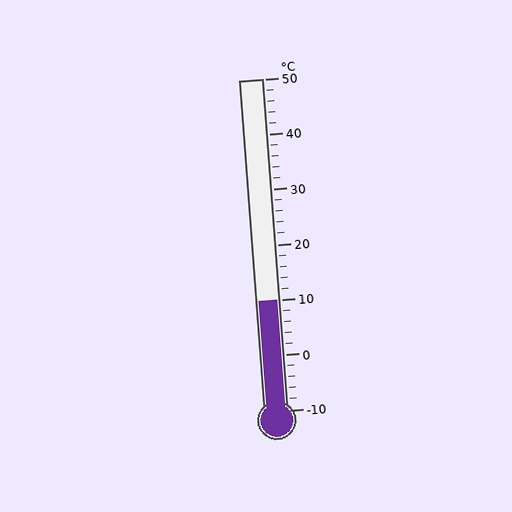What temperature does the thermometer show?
The thermometer shows approximately 10°C.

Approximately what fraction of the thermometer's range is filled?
The thermometer is filled to approximately 35% of its range.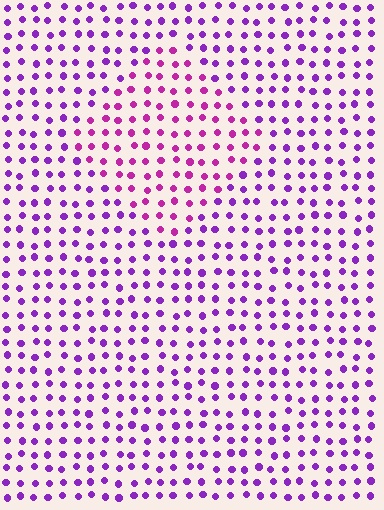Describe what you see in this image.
The image is filled with small purple elements in a uniform arrangement. A diamond-shaped region is visible where the elements are tinted to a slightly different hue, forming a subtle color boundary.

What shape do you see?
I see a diamond.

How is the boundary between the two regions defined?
The boundary is defined purely by a slight shift in hue (about 31 degrees). Spacing, size, and orientation are identical on both sides.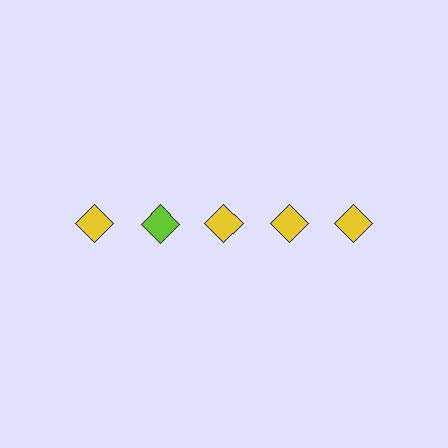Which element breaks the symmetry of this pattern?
The lime diamond in the top row, second from left column breaks the symmetry. All other shapes are yellow diamonds.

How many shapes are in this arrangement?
There are 5 shapes arranged in a grid pattern.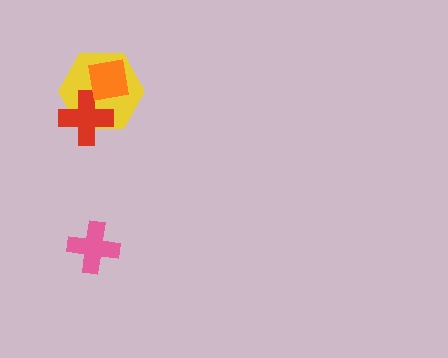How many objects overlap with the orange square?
2 objects overlap with the orange square.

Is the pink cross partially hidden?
No, no other shape covers it.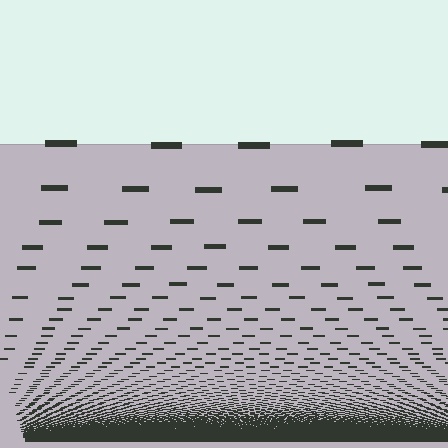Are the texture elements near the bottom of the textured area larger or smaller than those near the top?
Smaller. The gradient is inverted — elements near the bottom are smaller and denser.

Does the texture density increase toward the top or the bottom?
Density increases toward the bottom.